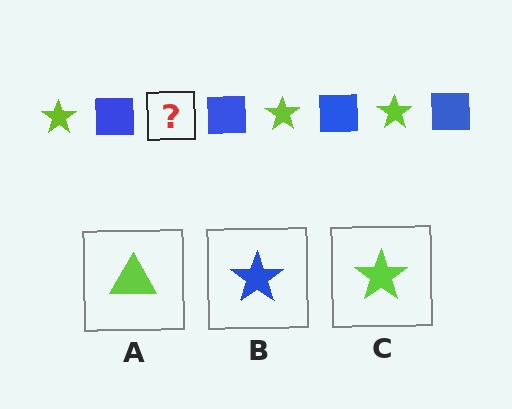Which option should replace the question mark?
Option C.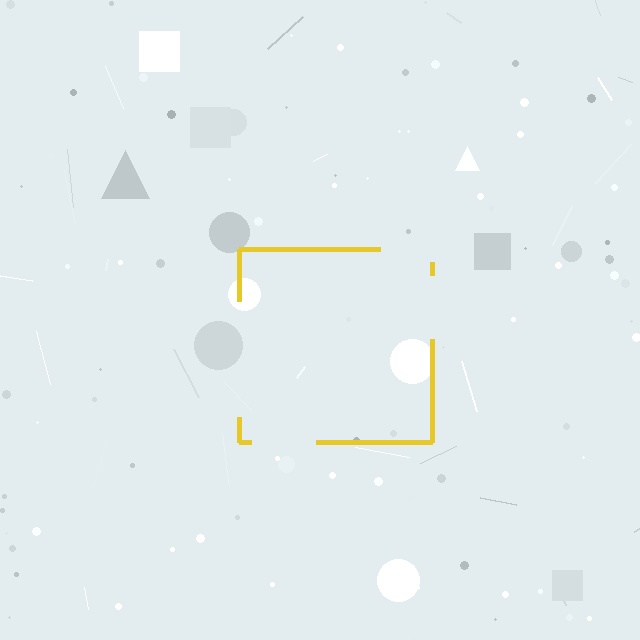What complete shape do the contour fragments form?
The contour fragments form a square.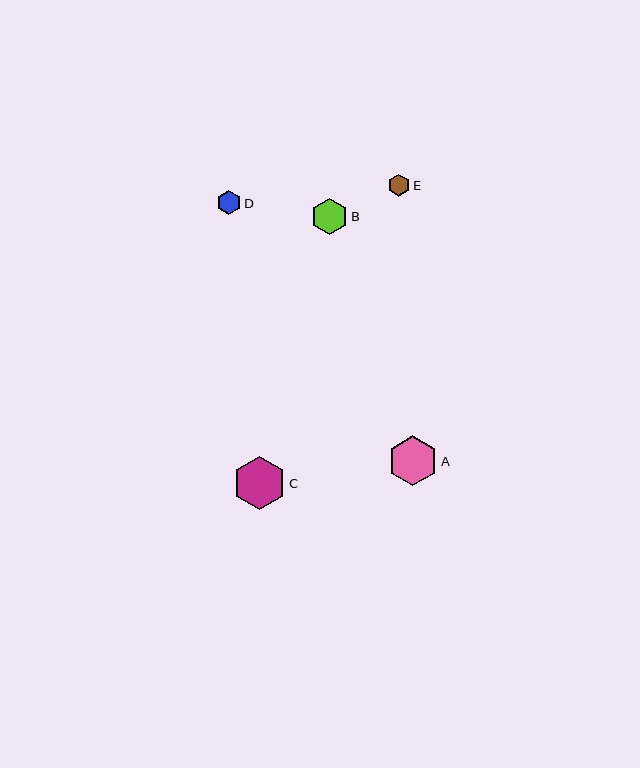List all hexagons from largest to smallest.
From largest to smallest: C, A, B, D, E.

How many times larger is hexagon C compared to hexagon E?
Hexagon C is approximately 2.4 times the size of hexagon E.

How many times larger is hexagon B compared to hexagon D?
Hexagon B is approximately 1.5 times the size of hexagon D.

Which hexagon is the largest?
Hexagon C is the largest with a size of approximately 53 pixels.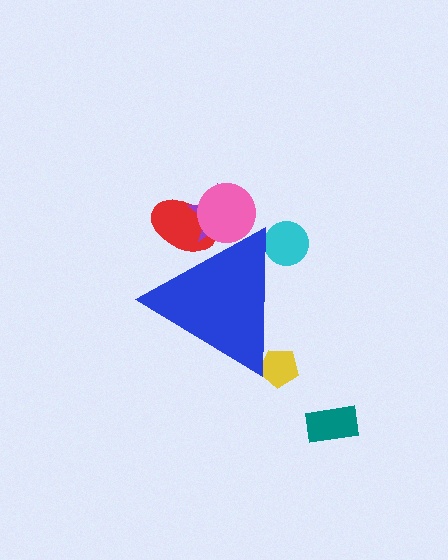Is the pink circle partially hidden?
Yes, the pink circle is partially hidden behind the blue triangle.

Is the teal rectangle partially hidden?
No, the teal rectangle is fully visible.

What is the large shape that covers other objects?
A blue triangle.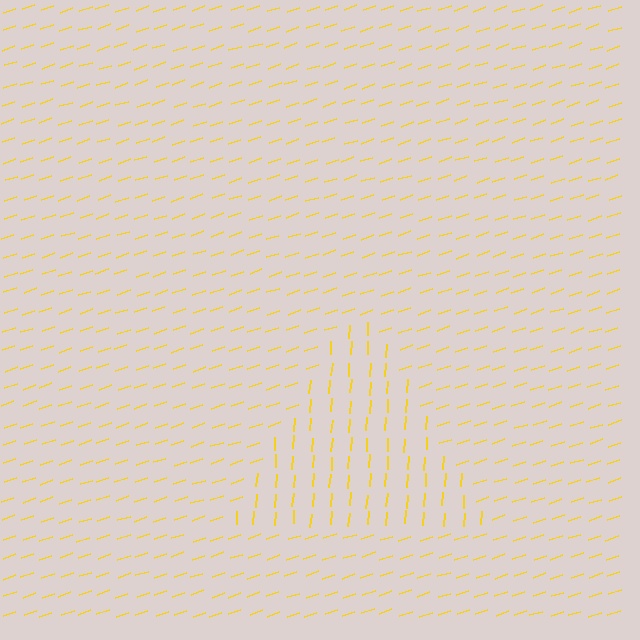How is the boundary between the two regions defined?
The boundary is defined purely by a change in line orientation (approximately 67 degrees difference). All lines are the same color and thickness.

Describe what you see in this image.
The image is filled with small yellow line segments. A triangle region in the image has lines oriented differently from the surrounding lines, creating a visible texture boundary.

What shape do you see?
I see a triangle.